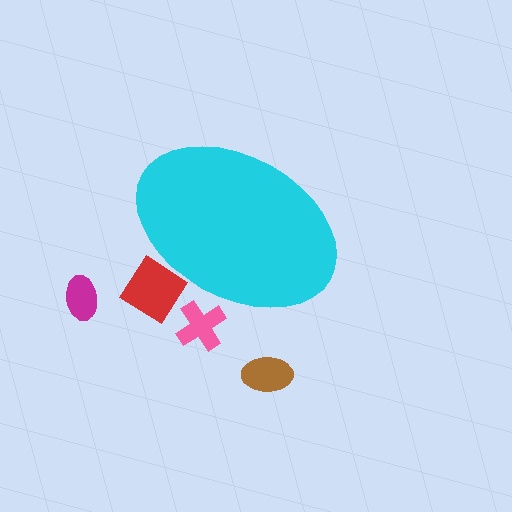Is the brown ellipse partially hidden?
No, the brown ellipse is fully visible.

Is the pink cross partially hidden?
Yes, the pink cross is partially hidden behind the cyan ellipse.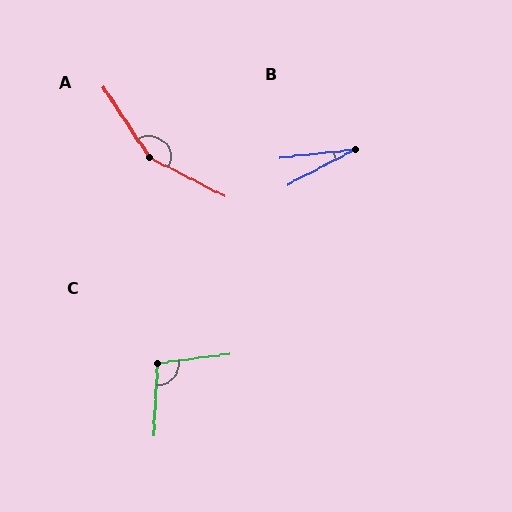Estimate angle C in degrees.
Approximately 101 degrees.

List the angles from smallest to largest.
B (21°), C (101°), A (151°).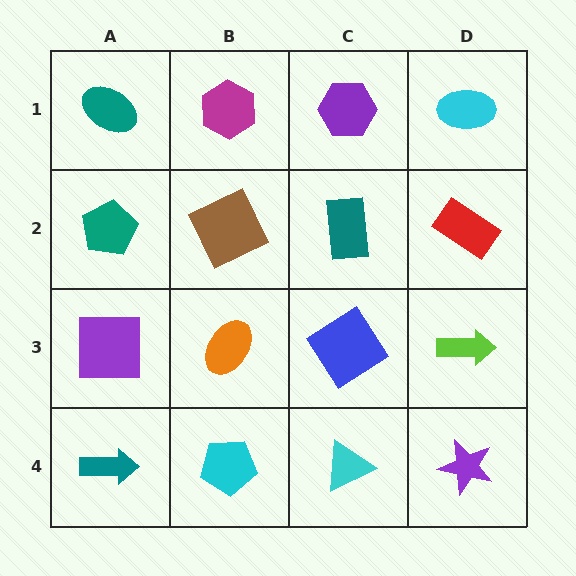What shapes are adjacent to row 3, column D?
A red rectangle (row 2, column D), a purple star (row 4, column D), a blue diamond (row 3, column C).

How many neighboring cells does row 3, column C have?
4.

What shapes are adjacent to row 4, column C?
A blue diamond (row 3, column C), a cyan pentagon (row 4, column B), a purple star (row 4, column D).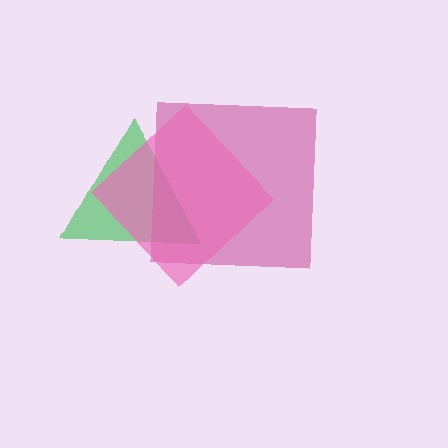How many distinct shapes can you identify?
There are 3 distinct shapes: a green triangle, a magenta square, a pink diamond.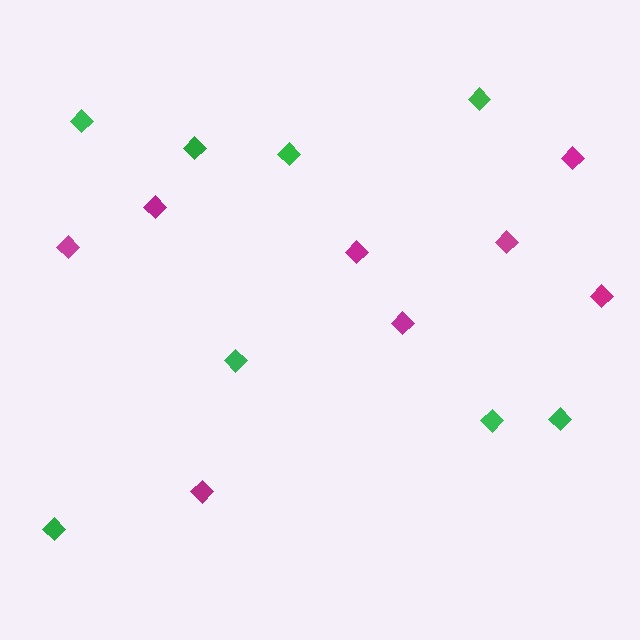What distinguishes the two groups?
There are 2 groups: one group of green diamonds (8) and one group of magenta diamonds (8).